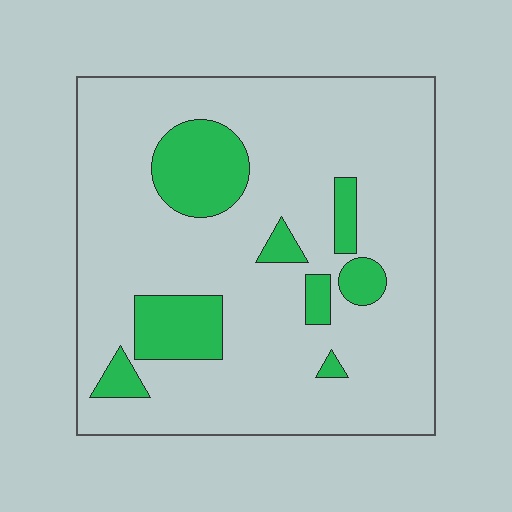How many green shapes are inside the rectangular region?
8.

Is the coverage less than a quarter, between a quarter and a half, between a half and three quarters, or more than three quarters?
Less than a quarter.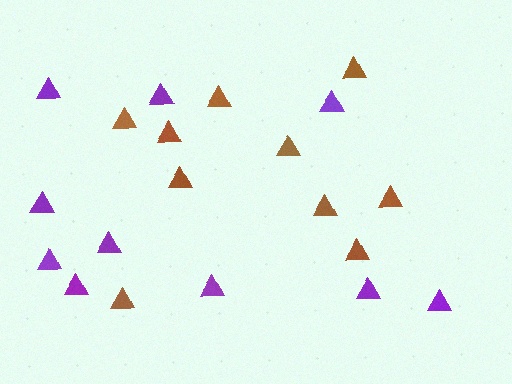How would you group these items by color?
There are 2 groups: one group of brown triangles (10) and one group of purple triangles (10).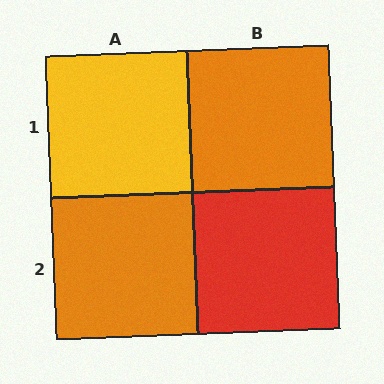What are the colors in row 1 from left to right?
Yellow, orange.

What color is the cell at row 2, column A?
Orange.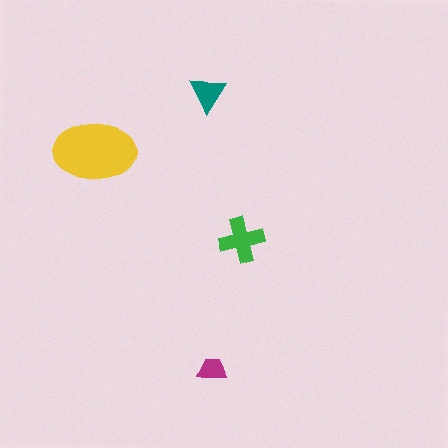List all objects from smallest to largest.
The magenta trapezoid, the teal triangle, the green cross, the yellow ellipse.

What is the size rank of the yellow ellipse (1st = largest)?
1st.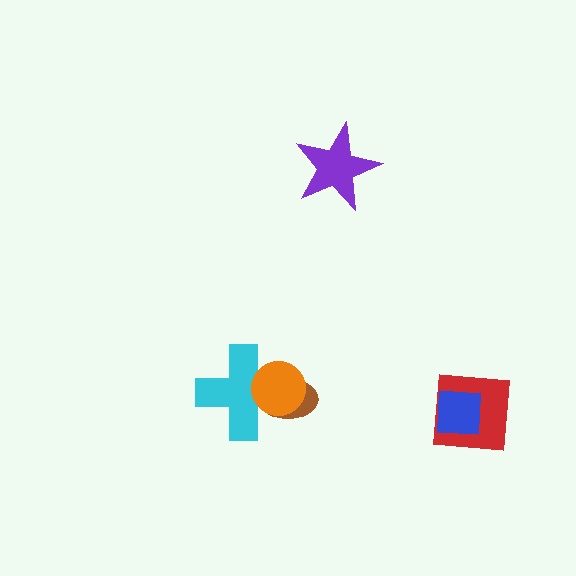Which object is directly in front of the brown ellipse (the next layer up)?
The cyan cross is directly in front of the brown ellipse.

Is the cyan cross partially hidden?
Yes, it is partially covered by another shape.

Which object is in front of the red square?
The blue square is in front of the red square.